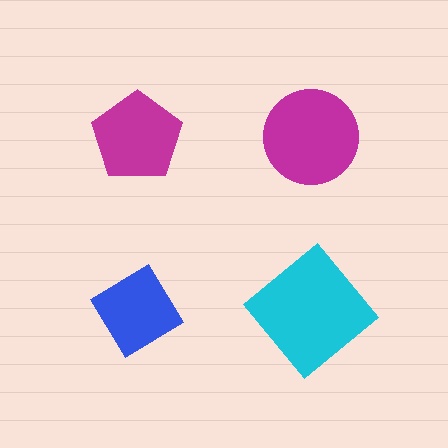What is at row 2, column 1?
A blue diamond.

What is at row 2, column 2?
A cyan diamond.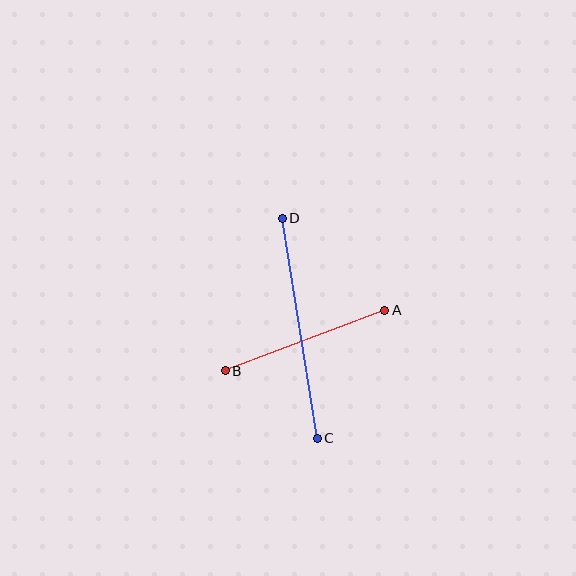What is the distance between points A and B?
The distance is approximately 171 pixels.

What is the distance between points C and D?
The distance is approximately 223 pixels.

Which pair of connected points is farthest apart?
Points C and D are farthest apart.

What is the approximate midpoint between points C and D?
The midpoint is at approximately (300, 328) pixels.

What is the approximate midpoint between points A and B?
The midpoint is at approximately (305, 340) pixels.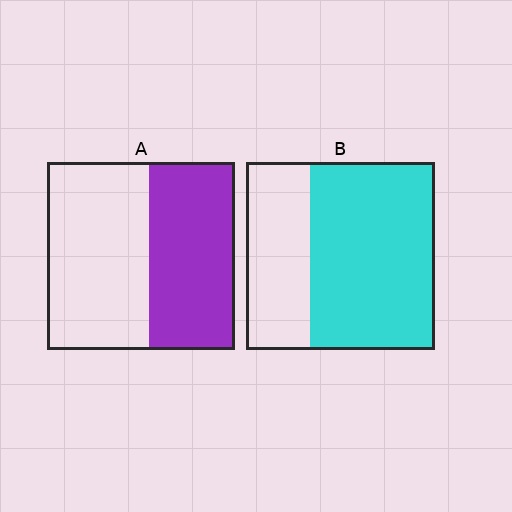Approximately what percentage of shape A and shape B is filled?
A is approximately 45% and B is approximately 65%.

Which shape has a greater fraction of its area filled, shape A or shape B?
Shape B.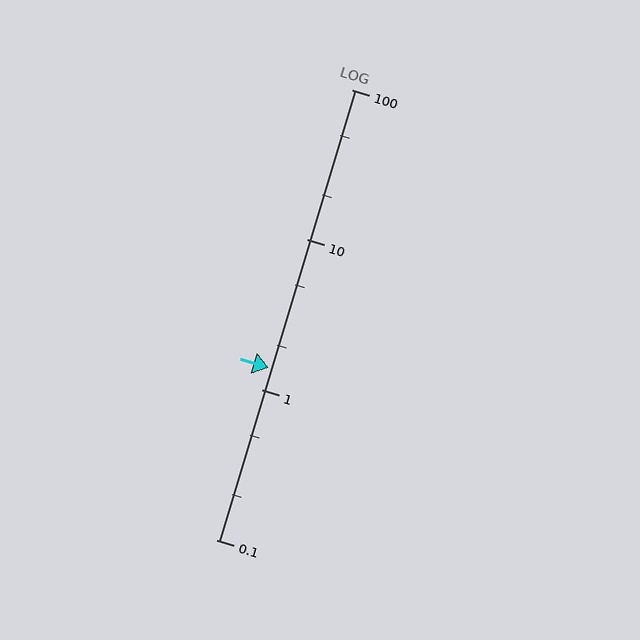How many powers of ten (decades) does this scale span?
The scale spans 3 decades, from 0.1 to 100.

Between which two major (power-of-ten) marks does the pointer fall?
The pointer is between 1 and 10.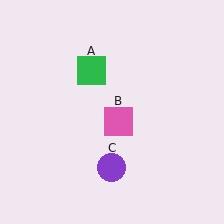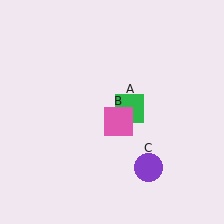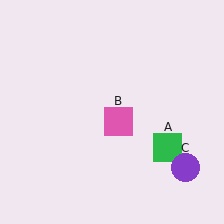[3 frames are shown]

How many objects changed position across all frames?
2 objects changed position: green square (object A), purple circle (object C).